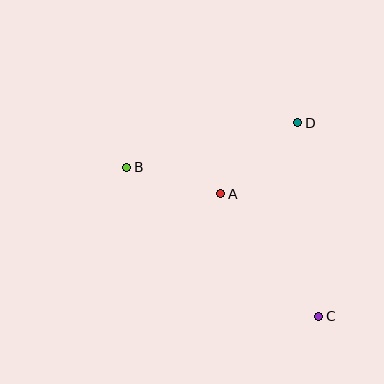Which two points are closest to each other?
Points A and B are closest to each other.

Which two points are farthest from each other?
Points B and C are farthest from each other.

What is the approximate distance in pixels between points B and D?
The distance between B and D is approximately 176 pixels.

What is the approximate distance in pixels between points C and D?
The distance between C and D is approximately 195 pixels.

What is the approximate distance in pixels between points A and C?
The distance between A and C is approximately 157 pixels.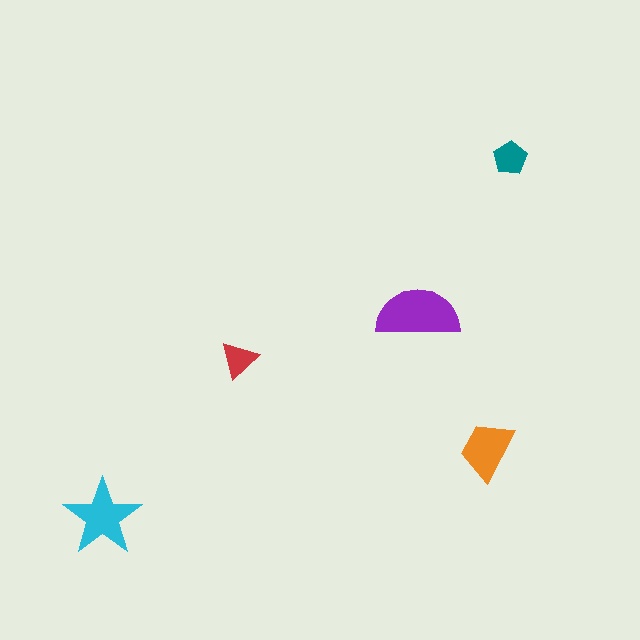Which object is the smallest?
The red triangle.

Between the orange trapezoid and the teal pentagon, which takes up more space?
The orange trapezoid.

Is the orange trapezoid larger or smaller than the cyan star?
Smaller.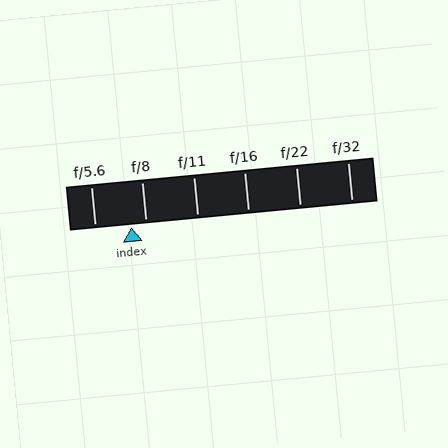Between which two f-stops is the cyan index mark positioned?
The index mark is between f/5.6 and f/8.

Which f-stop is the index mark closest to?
The index mark is closest to f/8.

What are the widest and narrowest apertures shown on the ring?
The widest aperture shown is f/5.6 and the narrowest is f/32.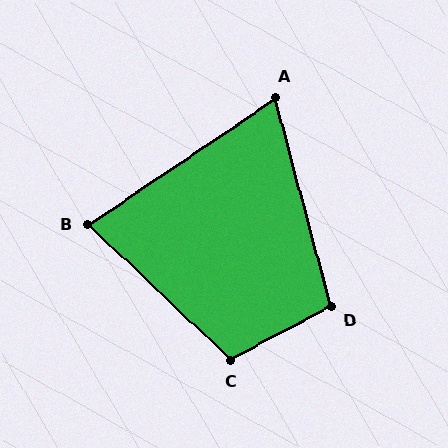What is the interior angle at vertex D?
Approximately 102 degrees (obtuse).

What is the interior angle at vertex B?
Approximately 78 degrees (acute).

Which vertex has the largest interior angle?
C, at approximately 109 degrees.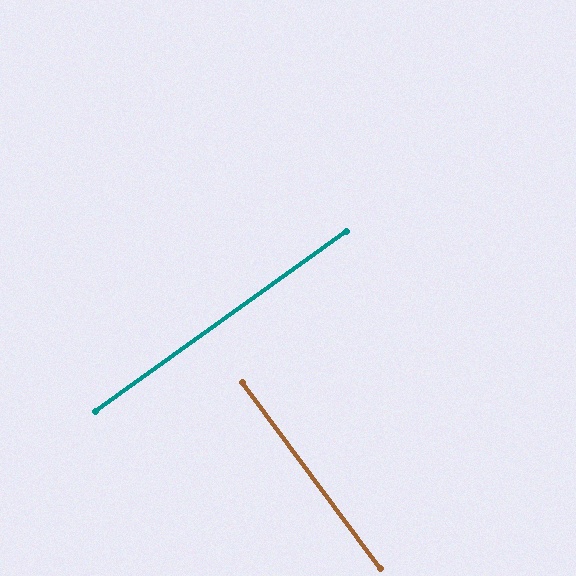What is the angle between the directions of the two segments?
Approximately 89 degrees.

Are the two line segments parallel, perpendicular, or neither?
Perpendicular — they meet at approximately 89°.